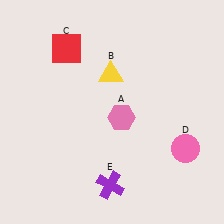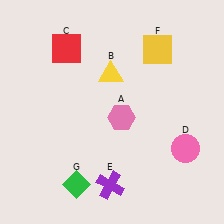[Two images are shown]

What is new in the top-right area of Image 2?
A yellow square (F) was added in the top-right area of Image 2.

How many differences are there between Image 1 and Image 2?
There are 2 differences between the two images.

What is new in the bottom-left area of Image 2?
A green diamond (G) was added in the bottom-left area of Image 2.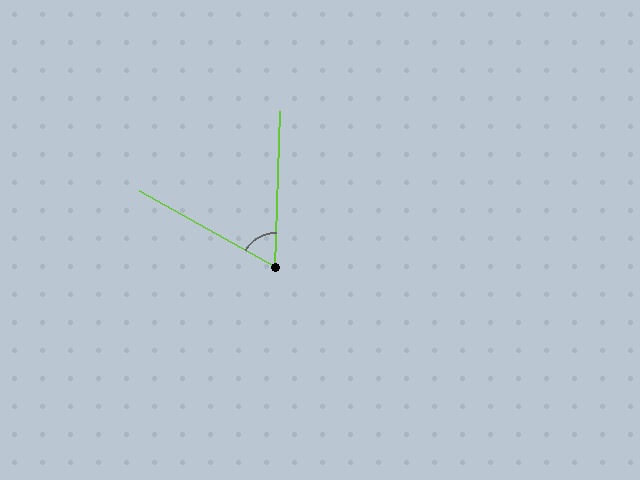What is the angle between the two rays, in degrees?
Approximately 62 degrees.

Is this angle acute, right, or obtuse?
It is acute.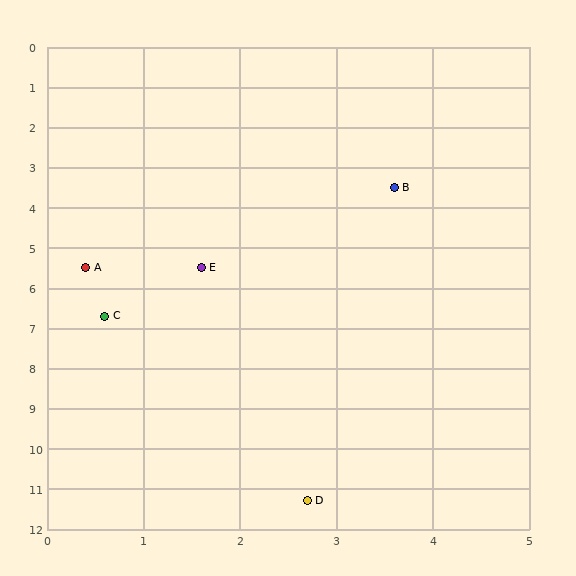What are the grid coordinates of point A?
Point A is at approximately (0.4, 5.5).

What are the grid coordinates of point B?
Point B is at approximately (3.6, 3.5).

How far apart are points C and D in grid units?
Points C and D are about 5.1 grid units apart.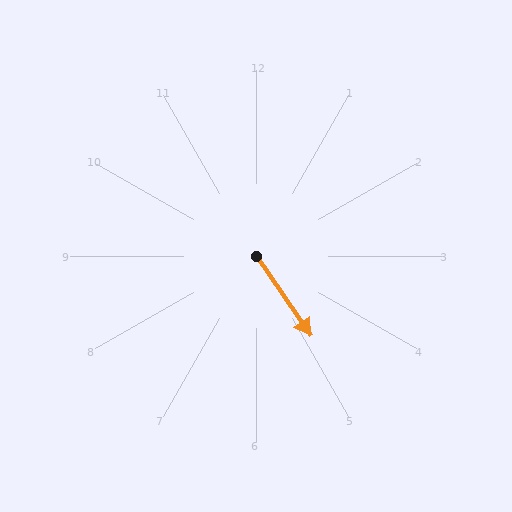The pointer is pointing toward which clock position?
Roughly 5 o'clock.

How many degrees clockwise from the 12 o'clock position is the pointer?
Approximately 146 degrees.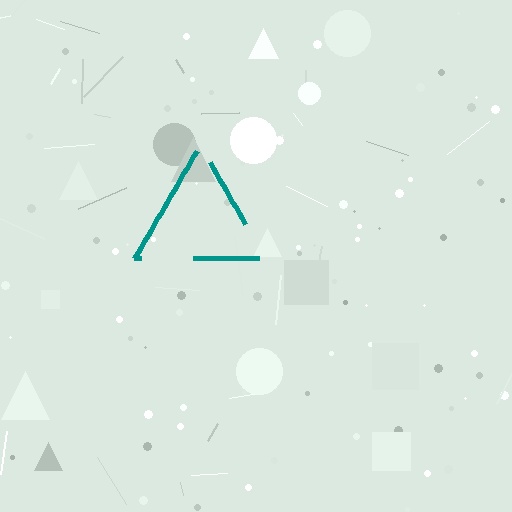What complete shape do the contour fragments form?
The contour fragments form a triangle.